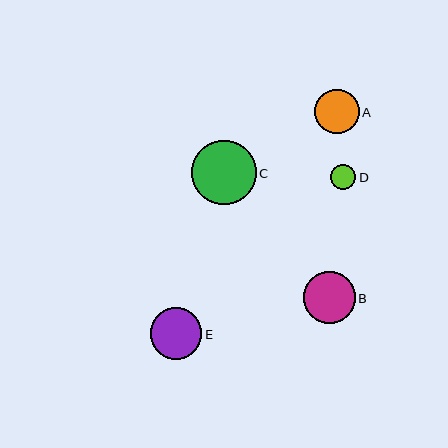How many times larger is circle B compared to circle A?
Circle B is approximately 1.2 times the size of circle A.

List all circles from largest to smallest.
From largest to smallest: C, B, E, A, D.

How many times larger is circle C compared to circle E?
Circle C is approximately 1.3 times the size of circle E.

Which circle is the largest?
Circle C is the largest with a size of approximately 64 pixels.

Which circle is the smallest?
Circle D is the smallest with a size of approximately 25 pixels.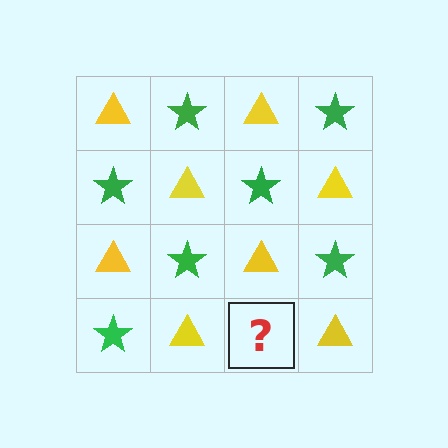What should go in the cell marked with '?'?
The missing cell should contain a green star.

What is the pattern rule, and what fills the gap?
The rule is that it alternates yellow triangle and green star in a checkerboard pattern. The gap should be filled with a green star.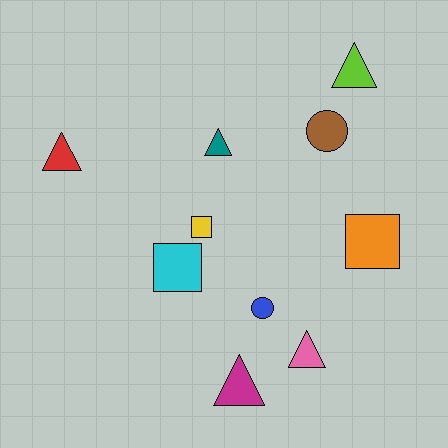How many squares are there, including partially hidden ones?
There are 3 squares.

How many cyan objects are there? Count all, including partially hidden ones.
There is 1 cyan object.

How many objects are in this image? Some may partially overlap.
There are 10 objects.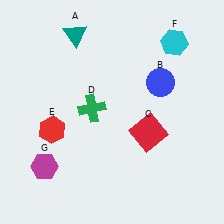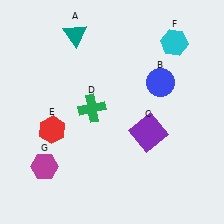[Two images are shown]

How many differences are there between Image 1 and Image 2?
There is 1 difference between the two images.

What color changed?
The square (C) changed from red in Image 1 to purple in Image 2.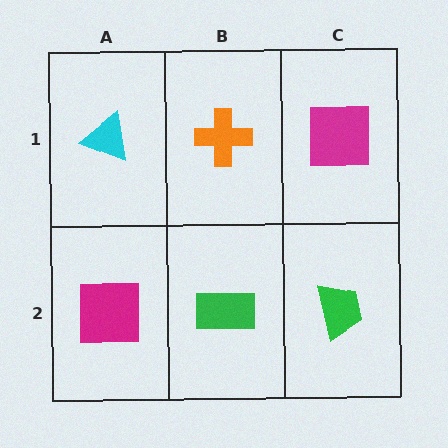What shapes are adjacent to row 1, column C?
A green trapezoid (row 2, column C), an orange cross (row 1, column B).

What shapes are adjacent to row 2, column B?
An orange cross (row 1, column B), a magenta square (row 2, column A), a green trapezoid (row 2, column C).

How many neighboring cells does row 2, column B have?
3.